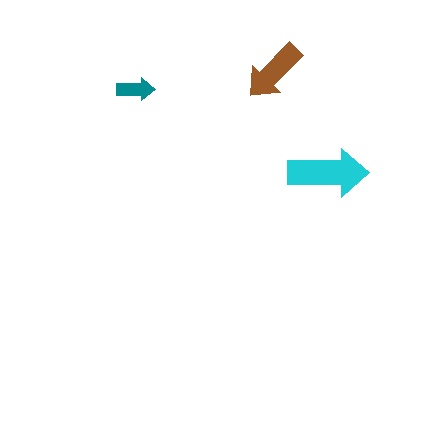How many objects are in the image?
There are 3 objects in the image.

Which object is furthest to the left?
The teal arrow is leftmost.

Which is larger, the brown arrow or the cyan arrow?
The cyan one.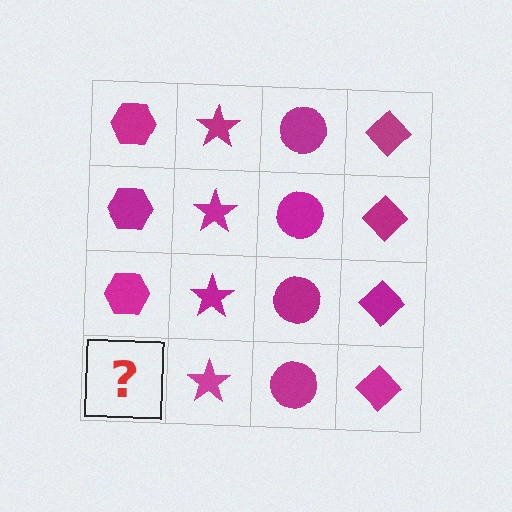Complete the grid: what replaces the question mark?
The question mark should be replaced with a magenta hexagon.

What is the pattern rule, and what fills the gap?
The rule is that each column has a consistent shape. The gap should be filled with a magenta hexagon.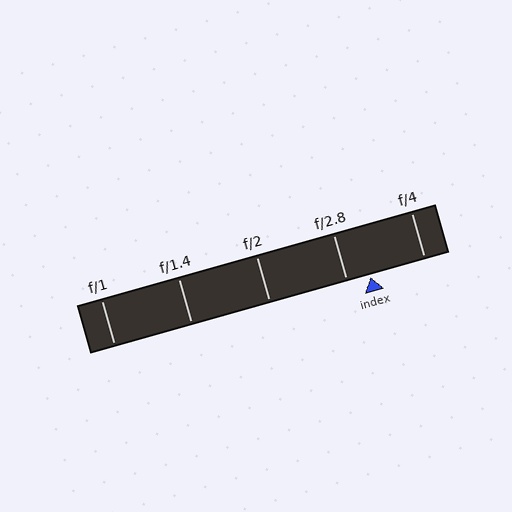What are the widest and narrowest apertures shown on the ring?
The widest aperture shown is f/1 and the narrowest is f/4.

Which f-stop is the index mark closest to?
The index mark is closest to f/2.8.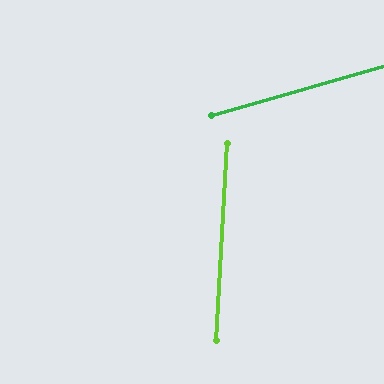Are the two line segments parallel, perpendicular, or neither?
Neither parallel nor perpendicular — they differ by about 71°.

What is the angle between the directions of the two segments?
Approximately 71 degrees.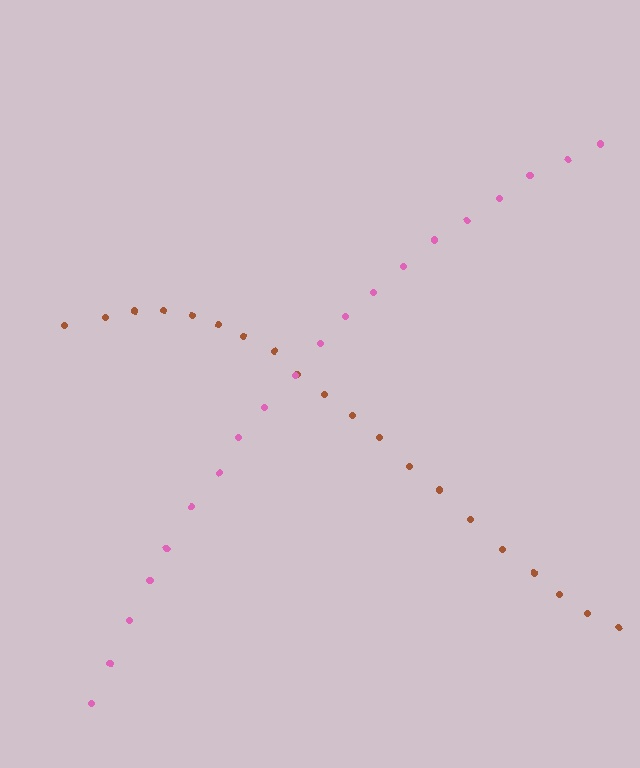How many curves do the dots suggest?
There are 2 distinct paths.